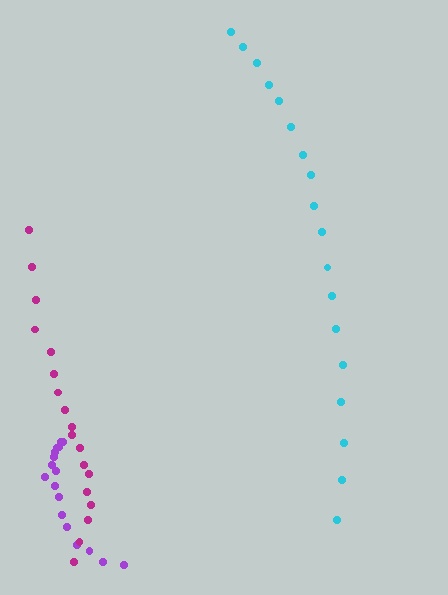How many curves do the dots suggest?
There are 3 distinct paths.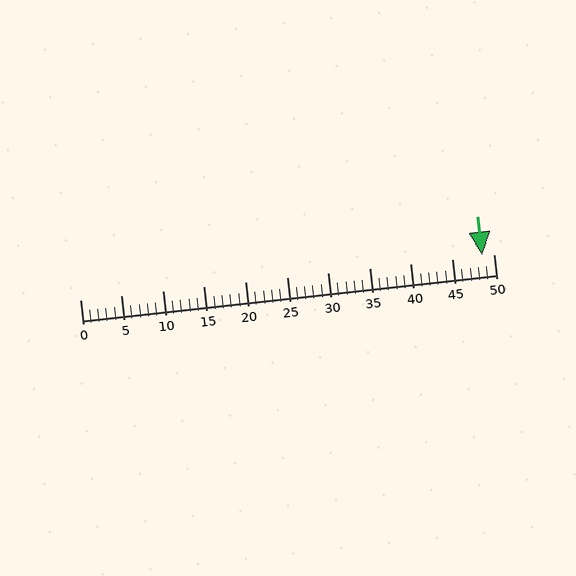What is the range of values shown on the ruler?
The ruler shows values from 0 to 50.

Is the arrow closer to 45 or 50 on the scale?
The arrow is closer to 50.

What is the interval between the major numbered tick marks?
The major tick marks are spaced 5 units apart.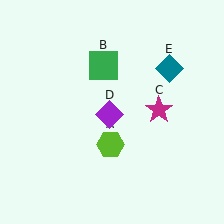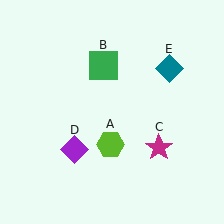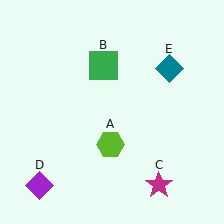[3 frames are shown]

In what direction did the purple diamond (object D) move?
The purple diamond (object D) moved down and to the left.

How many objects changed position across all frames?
2 objects changed position: magenta star (object C), purple diamond (object D).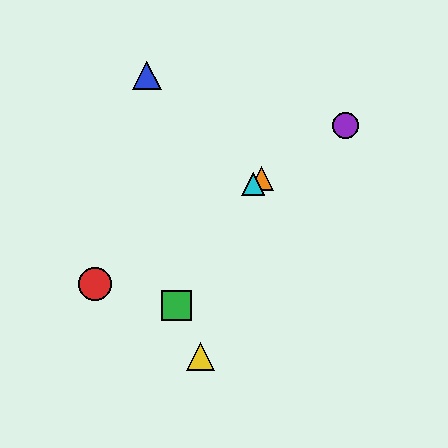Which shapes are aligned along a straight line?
The red circle, the purple circle, the orange triangle, the cyan triangle are aligned along a straight line.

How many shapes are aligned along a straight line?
4 shapes (the red circle, the purple circle, the orange triangle, the cyan triangle) are aligned along a straight line.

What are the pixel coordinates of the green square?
The green square is at (176, 305).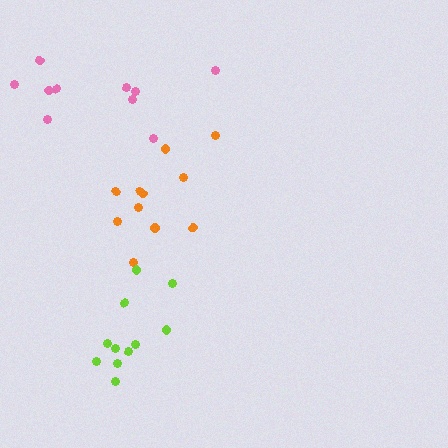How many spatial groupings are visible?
There are 3 spatial groupings.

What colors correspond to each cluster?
The clusters are colored: pink, orange, lime.